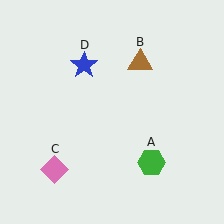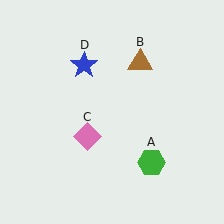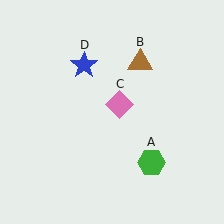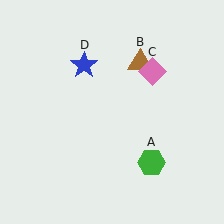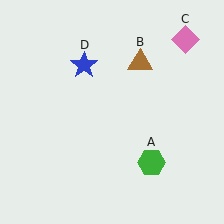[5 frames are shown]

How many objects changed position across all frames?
1 object changed position: pink diamond (object C).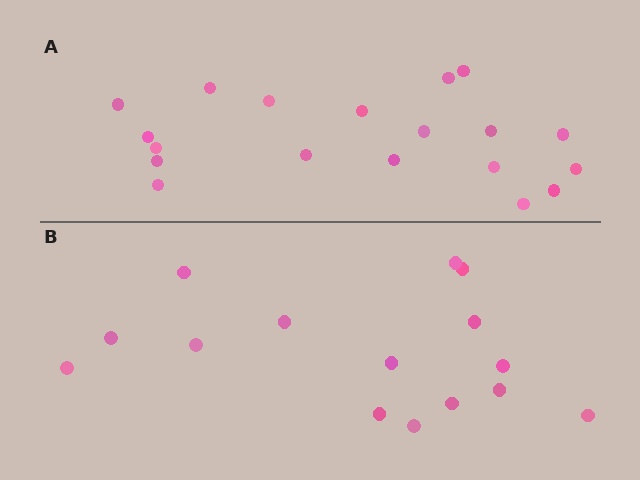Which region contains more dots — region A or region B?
Region A (the top region) has more dots.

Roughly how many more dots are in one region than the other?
Region A has about 4 more dots than region B.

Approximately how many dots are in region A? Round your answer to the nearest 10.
About 20 dots. (The exact count is 19, which rounds to 20.)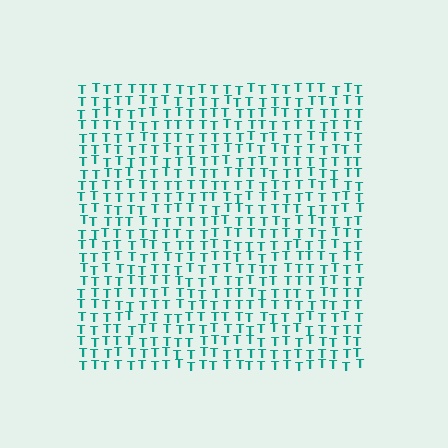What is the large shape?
The large shape is a square.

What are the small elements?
The small elements are letter T's.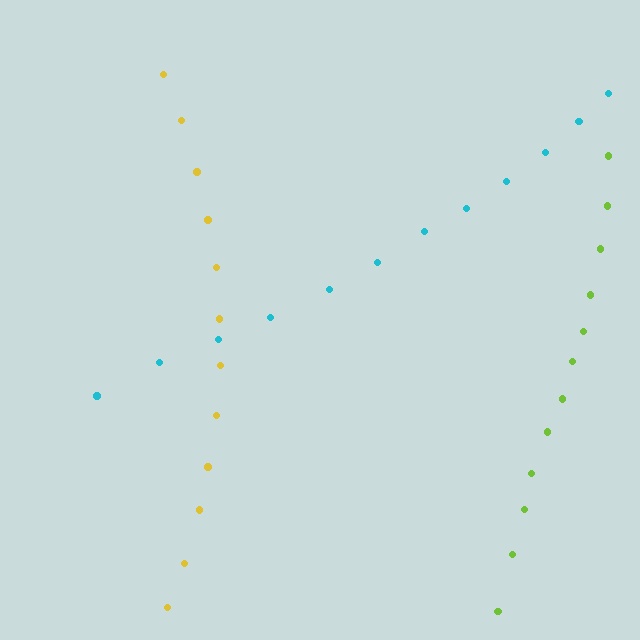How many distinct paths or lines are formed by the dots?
There are 3 distinct paths.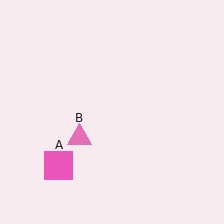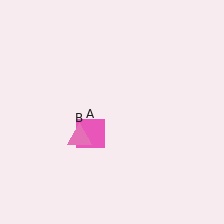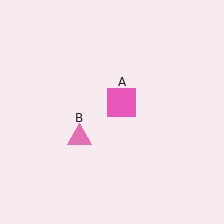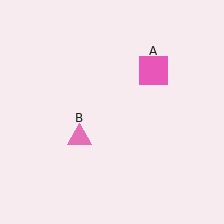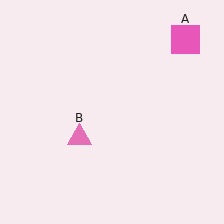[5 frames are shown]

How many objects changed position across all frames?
1 object changed position: pink square (object A).